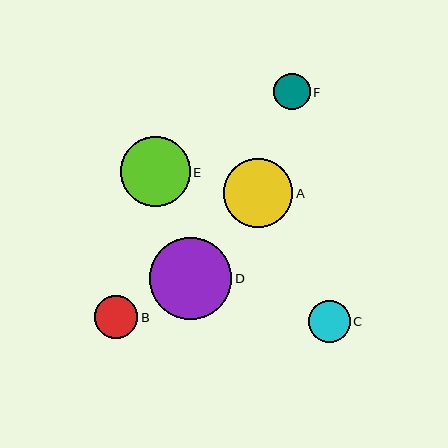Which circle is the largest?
Circle D is the largest with a size of approximately 82 pixels.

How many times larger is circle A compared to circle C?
Circle A is approximately 1.6 times the size of circle C.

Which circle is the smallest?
Circle F is the smallest with a size of approximately 36 pixels.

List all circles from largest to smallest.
From largest to smallest: D, E, A, B, C, F.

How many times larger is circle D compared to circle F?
Circle D is approximately 2.3 times the size of circle F.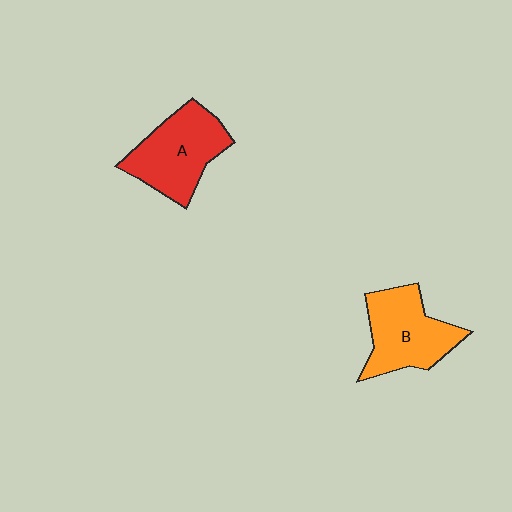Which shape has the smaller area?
Shape B (orange).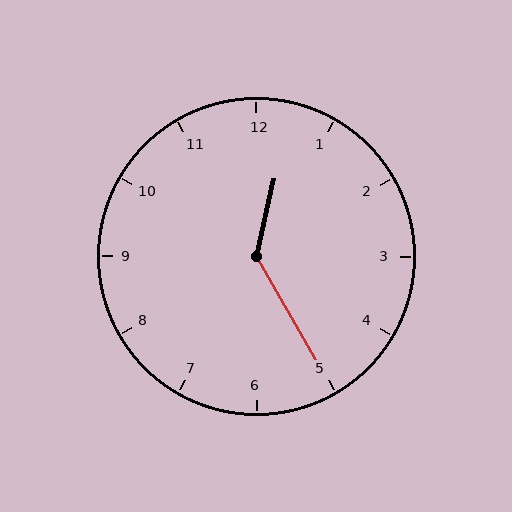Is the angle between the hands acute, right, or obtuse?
It is obtuse.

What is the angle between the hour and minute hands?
Approximately 138 degrees.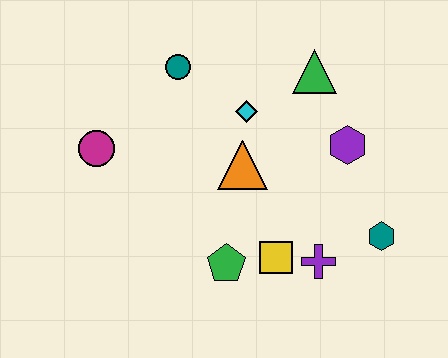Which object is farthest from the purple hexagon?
The magenta circle is farthest from the purple hexagon.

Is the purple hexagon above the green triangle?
No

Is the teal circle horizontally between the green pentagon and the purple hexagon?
No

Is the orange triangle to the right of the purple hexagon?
No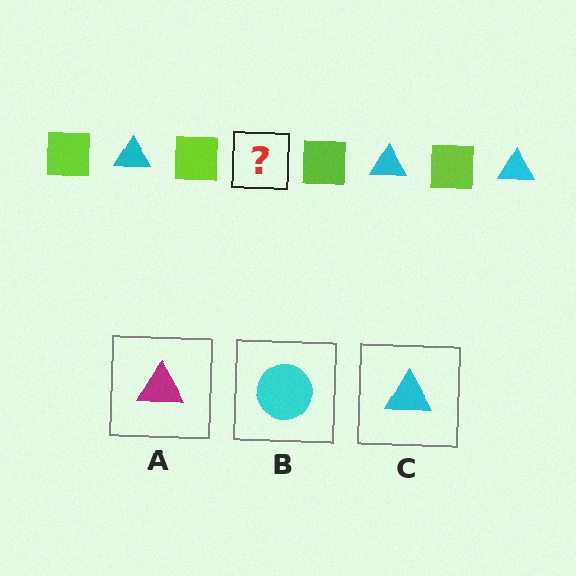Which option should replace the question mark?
Option C.